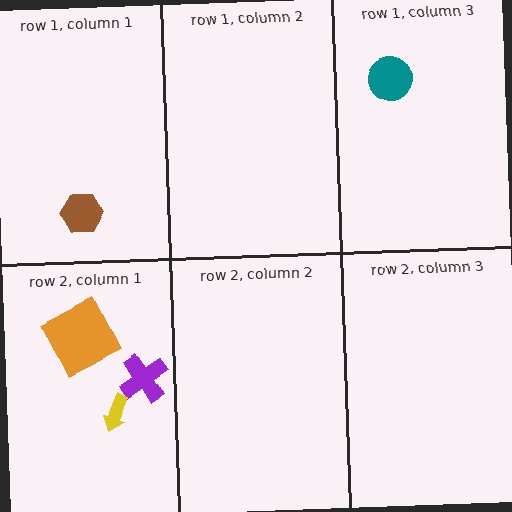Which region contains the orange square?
The row 2, column 1 region.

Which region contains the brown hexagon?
The row 1, column 1 region.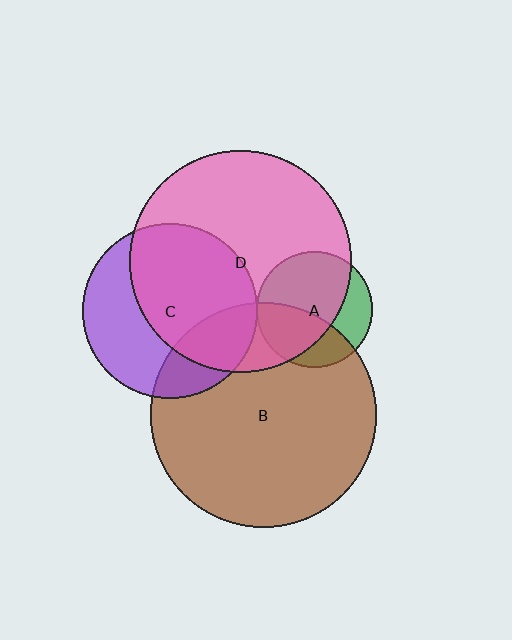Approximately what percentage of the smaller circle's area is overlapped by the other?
Approximately 60%.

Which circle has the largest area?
Circle B (brown).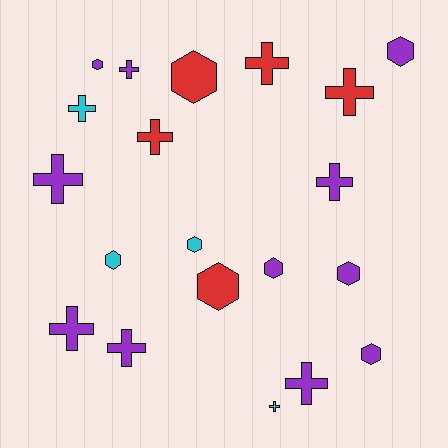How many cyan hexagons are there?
There are 2 cyan hexagons.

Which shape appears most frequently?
Cross, with 11 objects.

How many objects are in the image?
There are 20 objects.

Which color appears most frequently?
Purple, with 11 objects.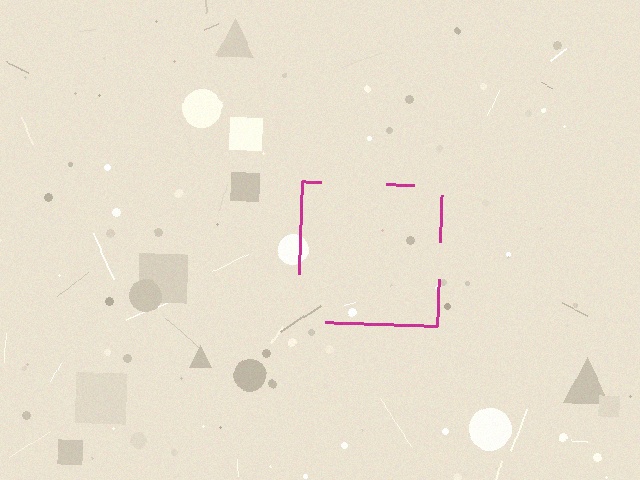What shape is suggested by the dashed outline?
The dashed outline suggests a square.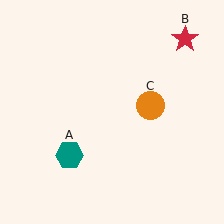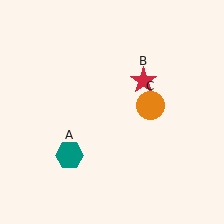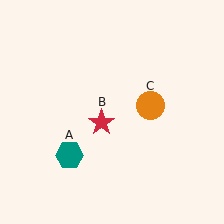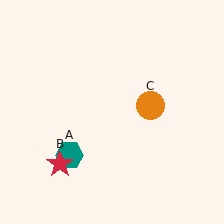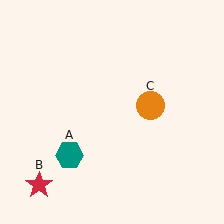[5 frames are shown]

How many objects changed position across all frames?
1 object changed position: red star (object B).